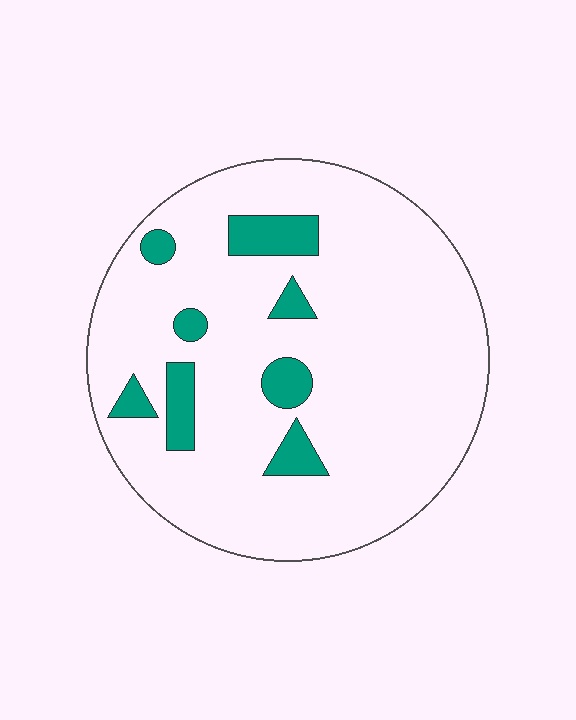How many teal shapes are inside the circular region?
8.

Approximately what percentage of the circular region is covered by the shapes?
Approximately 10%.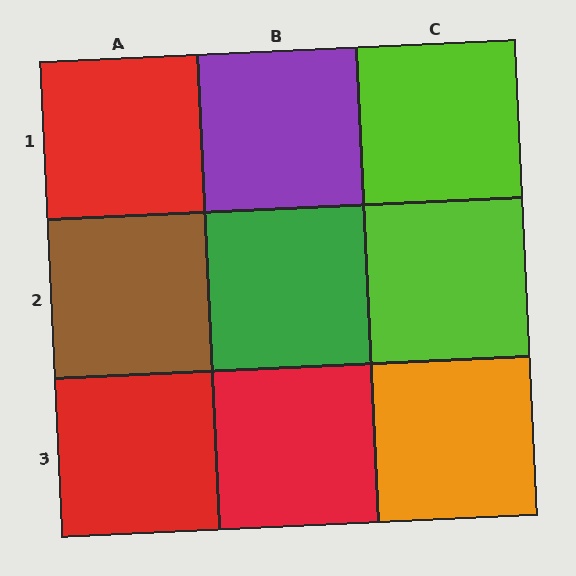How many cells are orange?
1 cell is orange.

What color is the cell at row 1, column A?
Red.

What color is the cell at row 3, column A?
Red.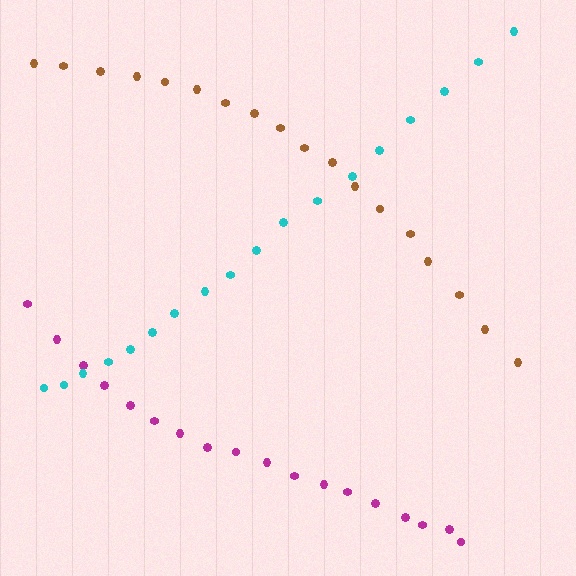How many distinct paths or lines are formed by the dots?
There are 3 distinct paths.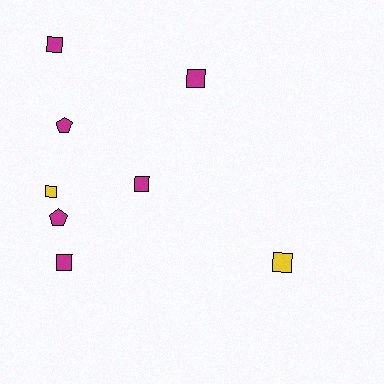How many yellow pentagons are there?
There are no yellow pentagons.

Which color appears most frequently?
Magenta, with 6 objects.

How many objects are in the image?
There are 8 objects.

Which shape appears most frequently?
Square, with 6 objects.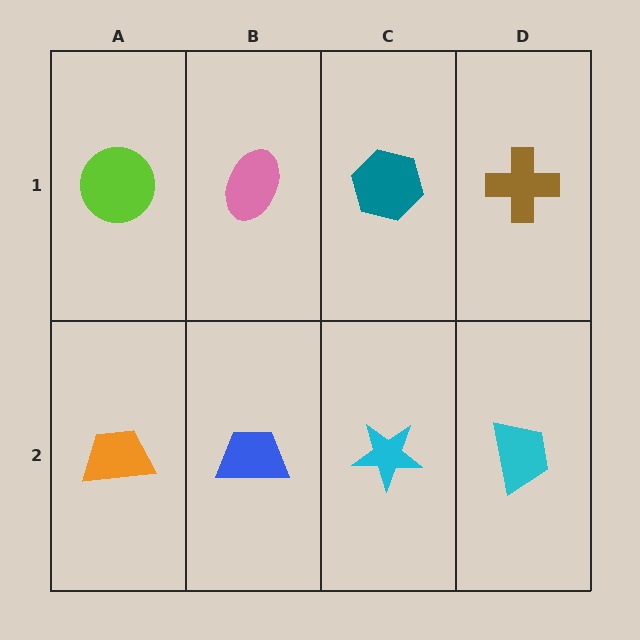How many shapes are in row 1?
4 shapes.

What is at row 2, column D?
A cyan trapezoid.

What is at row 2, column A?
An orange trapezoid.